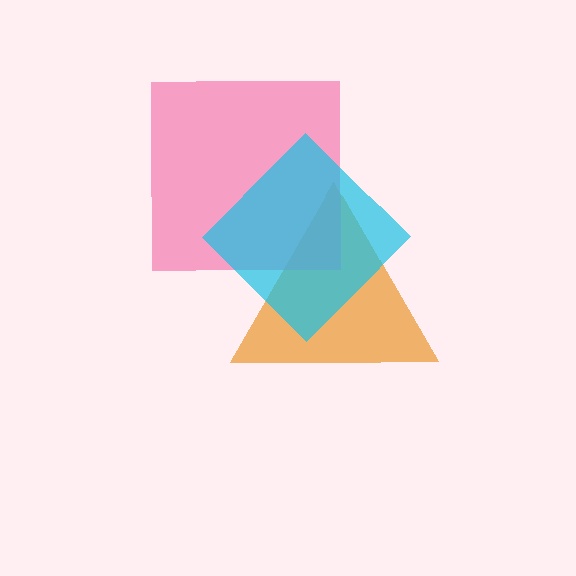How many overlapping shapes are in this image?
There are 3 overlapping shapes in the image.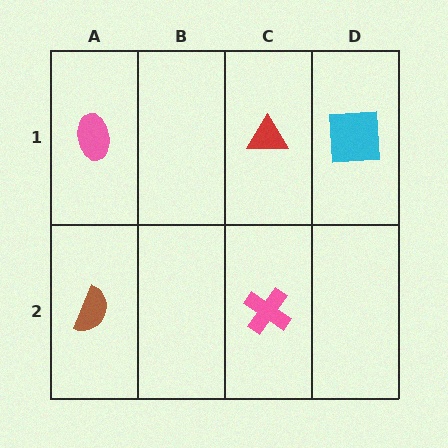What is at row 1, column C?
A red triangle.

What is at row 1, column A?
A pink ellipse.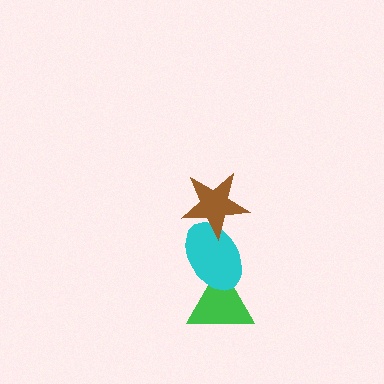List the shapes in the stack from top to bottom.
From top to bottom: the brown star, the cyan ellipse, the green triangle.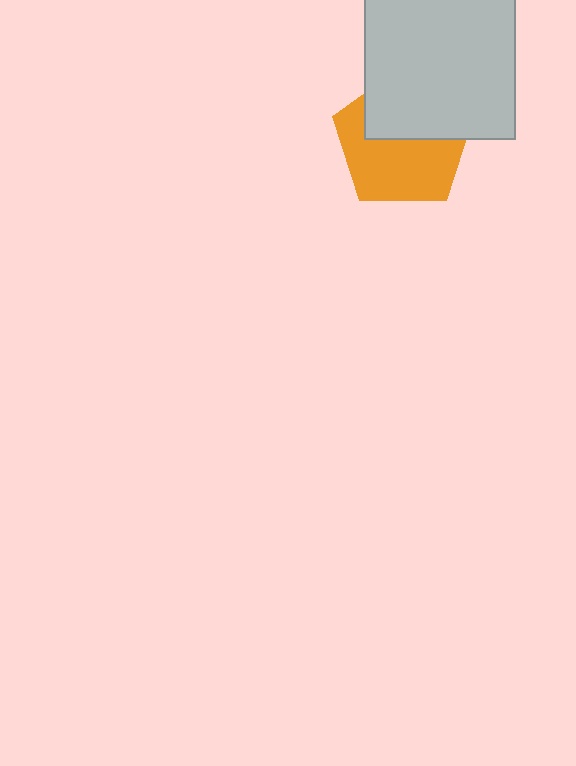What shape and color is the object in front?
The object in front is a light gray square.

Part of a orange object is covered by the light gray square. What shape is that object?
It is a pentagon.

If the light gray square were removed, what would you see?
You would see the complete orange pentagon.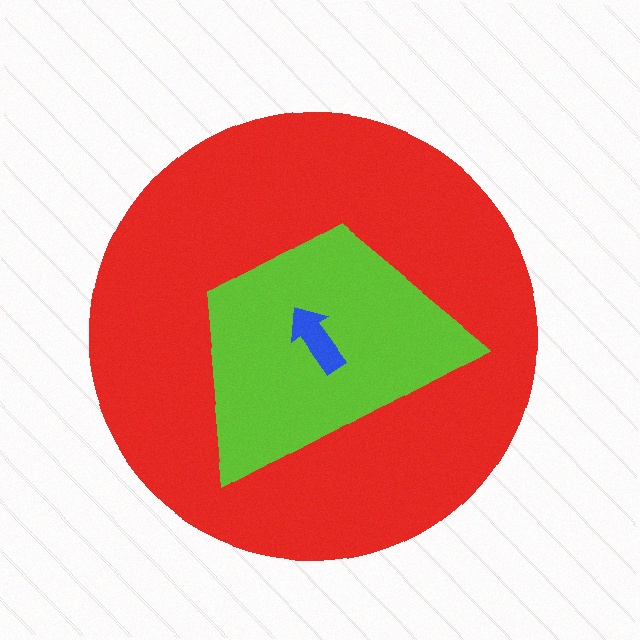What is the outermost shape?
The red circle.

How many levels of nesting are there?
3.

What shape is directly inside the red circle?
The lime trapezoid.